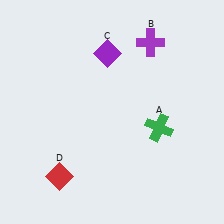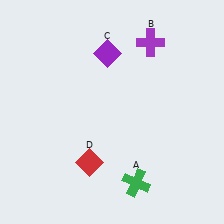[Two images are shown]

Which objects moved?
The objects that moved are: the green cross (A), the red diamond (D).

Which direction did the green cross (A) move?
The green cross (A) moved down.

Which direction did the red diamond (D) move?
The red diamond (D) moved right.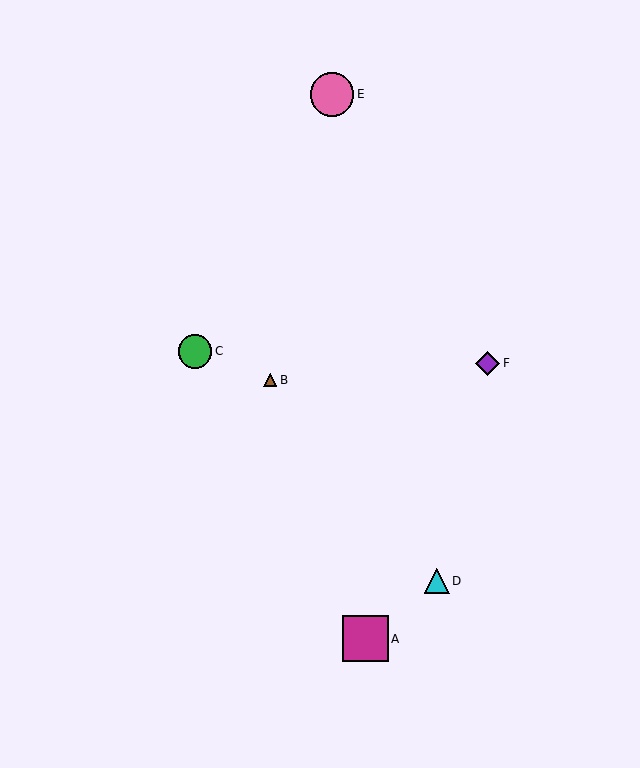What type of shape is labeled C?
Shape C is a green circle.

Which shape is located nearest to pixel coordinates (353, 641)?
The magenta square (labeled A) at (366, 639) is nearest to that location.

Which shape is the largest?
The magenta square (labeled A) is the largest.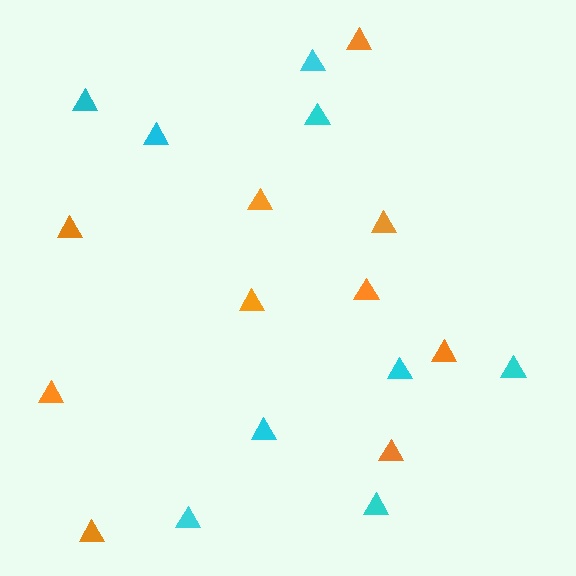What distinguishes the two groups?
There are 2 groups: one group of orange triangles (10) and one group of cyan triangles (9).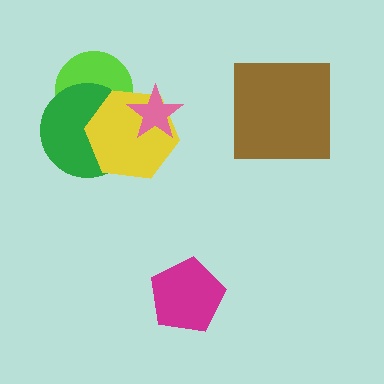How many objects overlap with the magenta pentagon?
0 objects overlap with the magenta pentagon.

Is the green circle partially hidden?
Yes, it is partially covered by another shape.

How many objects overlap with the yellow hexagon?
3 objects overlap with the yellow hexagon.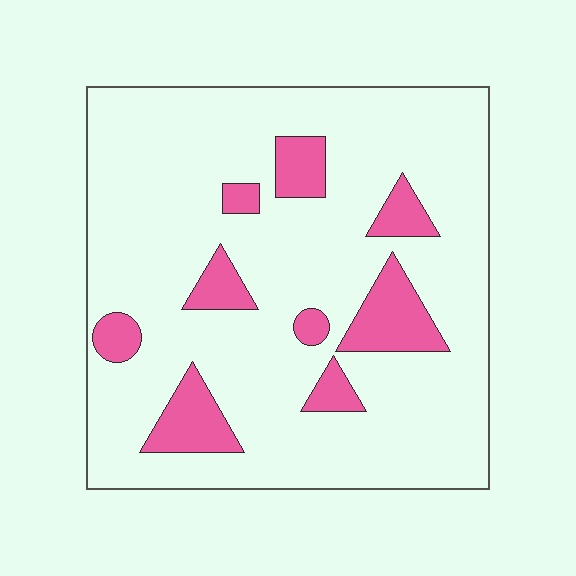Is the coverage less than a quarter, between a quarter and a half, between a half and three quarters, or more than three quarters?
Less than a quarter.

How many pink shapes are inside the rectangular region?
9.